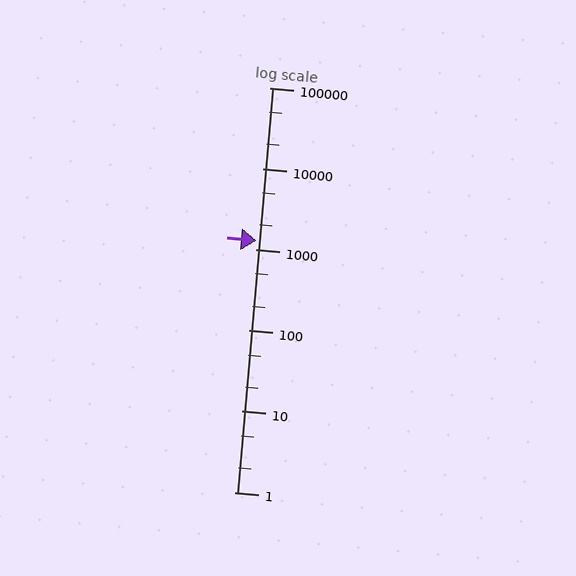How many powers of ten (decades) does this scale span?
The scale spans 5 decades, from 1 to 100000.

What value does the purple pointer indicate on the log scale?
The pointer indicates approximately 1300.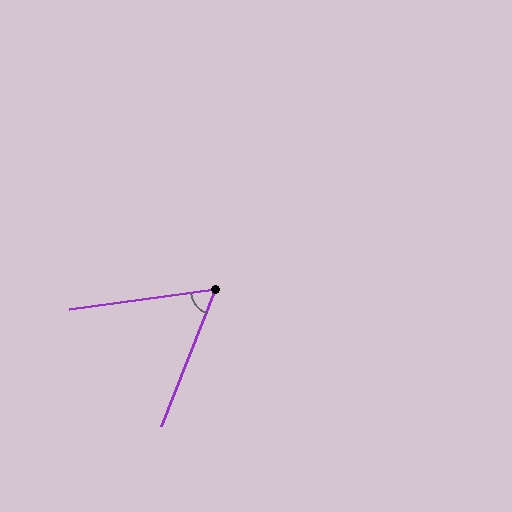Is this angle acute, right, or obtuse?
It is acute.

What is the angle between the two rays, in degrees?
Approximately 61 degrees.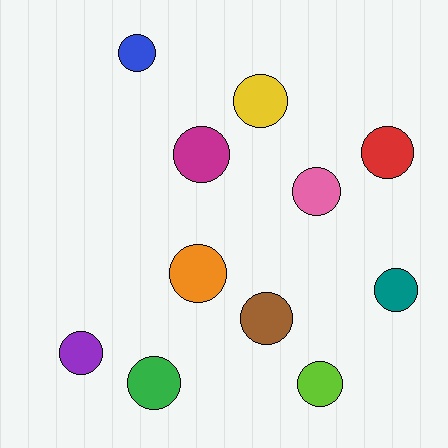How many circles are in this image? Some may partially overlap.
There are 11 circles.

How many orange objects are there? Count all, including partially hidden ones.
There is 1 orange object.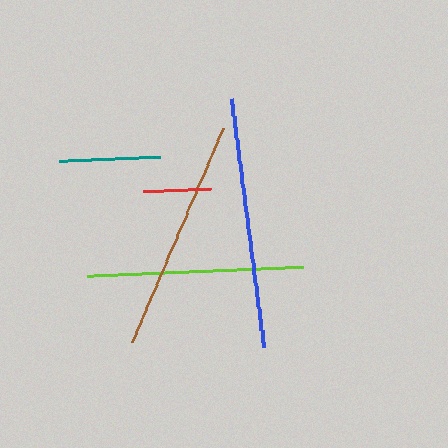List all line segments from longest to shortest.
From longest to shortest: blue, brown, lime, teal, red.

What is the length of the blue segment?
The blue segment is approximately 251 pixels long.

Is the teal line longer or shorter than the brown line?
The brown line is longer than the teal line.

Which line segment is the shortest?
The red line is the shortest at approximately 69 pixels.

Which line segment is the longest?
The blue line is the longest at approximately 251 pixels.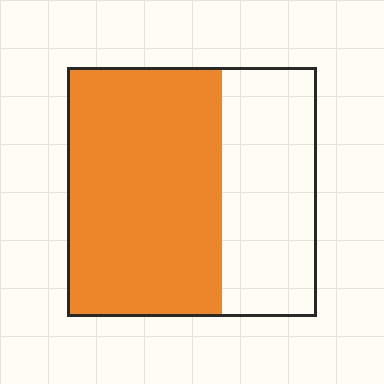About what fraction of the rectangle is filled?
About five eighths (5/8).